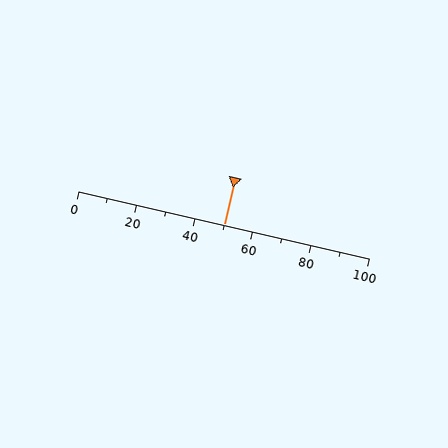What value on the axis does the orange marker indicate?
The marker indicates approximately 50.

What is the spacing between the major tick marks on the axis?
The major ticks are spaced 20 apart.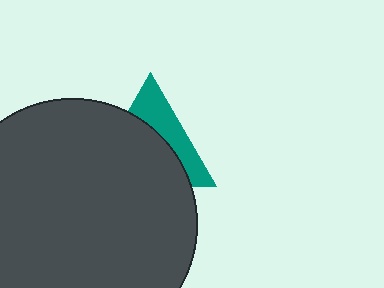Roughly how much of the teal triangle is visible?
A small part of it is visible (roughly 38%).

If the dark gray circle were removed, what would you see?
You would see the complete teal triangle.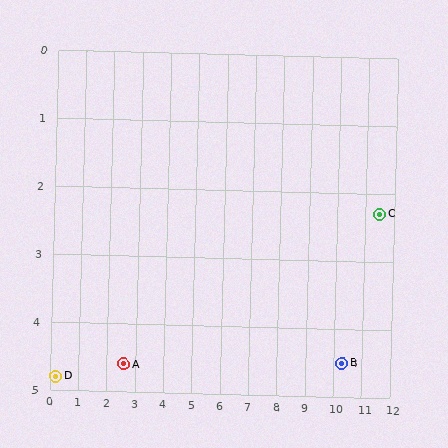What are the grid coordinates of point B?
Point B is at approximately (10.3, 4.5).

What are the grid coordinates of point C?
Point C is at approximately (11.5, 2.3).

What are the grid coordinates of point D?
Point D is at approximately (0.2, 4.8).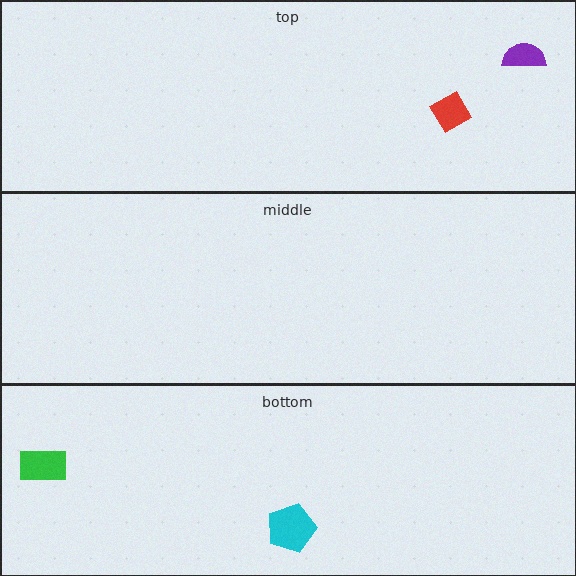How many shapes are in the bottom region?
2.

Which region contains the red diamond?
The top region.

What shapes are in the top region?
The purple semicircle, the red diamond.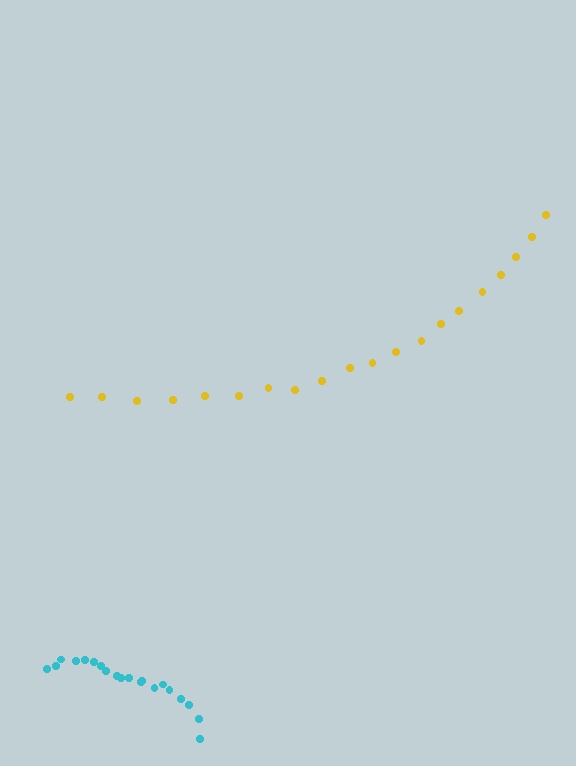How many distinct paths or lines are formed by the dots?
There are 2 distinct paths.